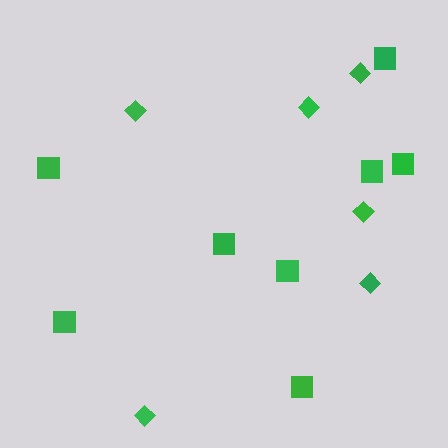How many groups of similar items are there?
There are 2 groups: one group of diamonds (6) and one group of squares (8).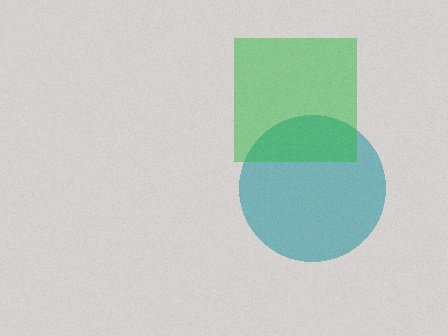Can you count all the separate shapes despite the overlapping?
Yes, there are 2 separate shapes.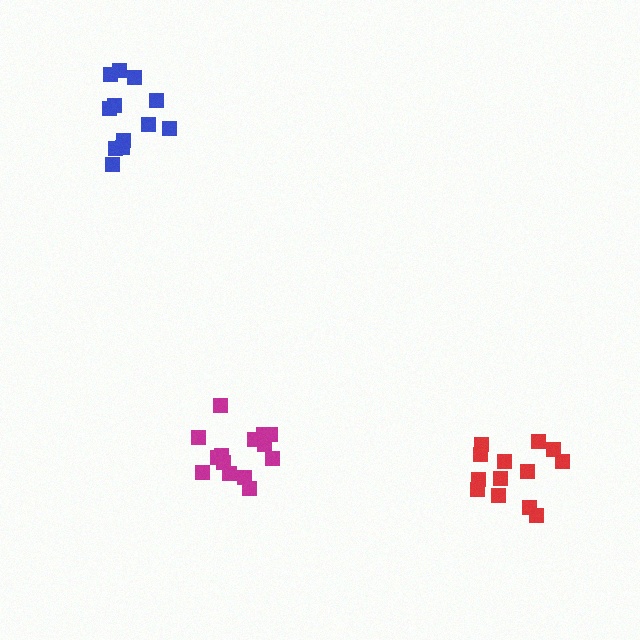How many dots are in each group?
Group 1: 14 dots, Group 2: 13 dots, Group 3: 12 dots (39 total).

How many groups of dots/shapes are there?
There are 3 groups.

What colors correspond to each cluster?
The clusters are colored: magenta, red, blue.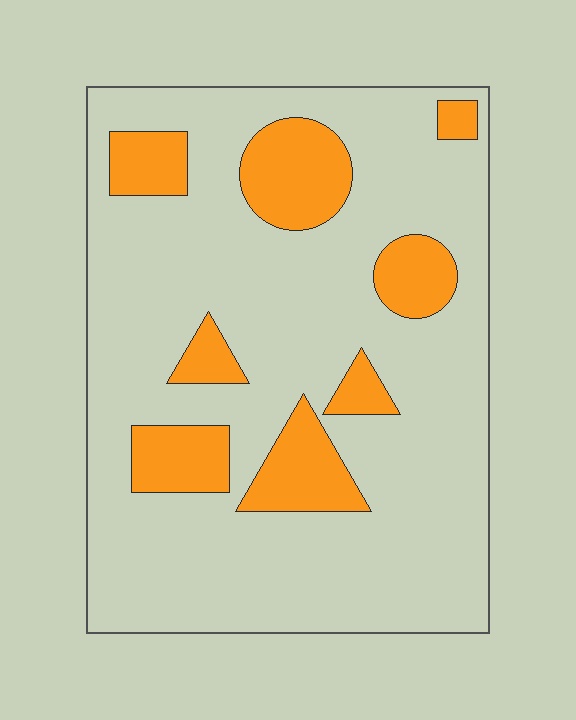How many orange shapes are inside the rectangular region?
8.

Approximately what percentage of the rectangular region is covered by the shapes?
Approximately 20%.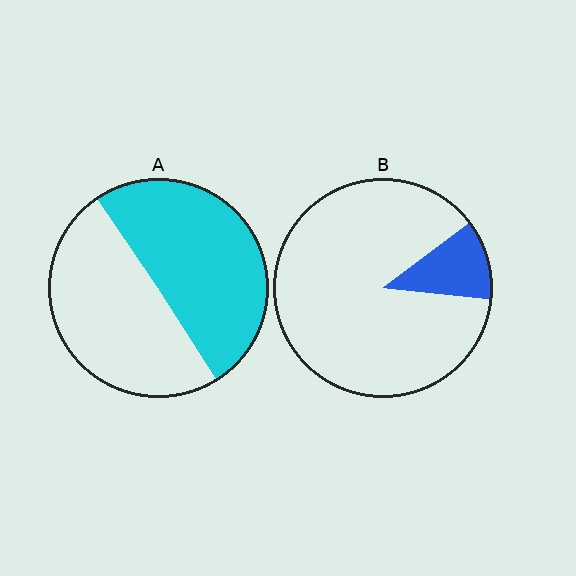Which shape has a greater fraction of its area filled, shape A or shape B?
Shape A.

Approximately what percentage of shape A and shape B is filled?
A is approximately 50% and B is approximately 10%.